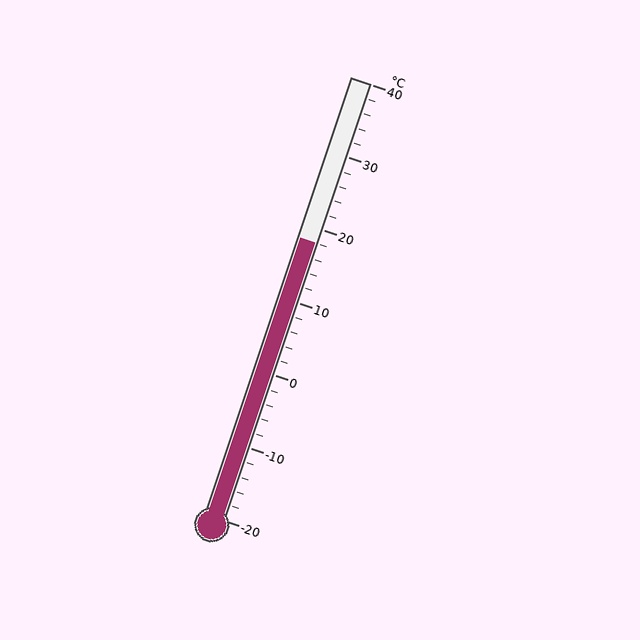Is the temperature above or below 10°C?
The temperature is above 10°C.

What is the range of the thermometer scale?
The thermometer scale ranges from -20°C to 40°C.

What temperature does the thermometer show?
The thermometer shows approximately 18°C.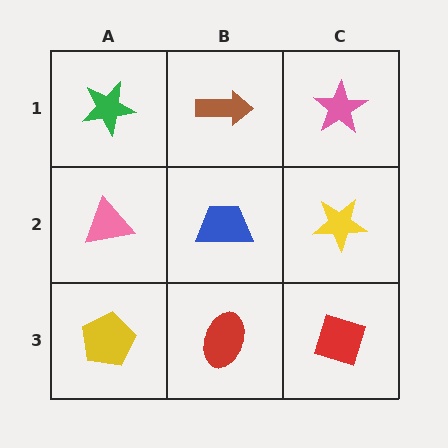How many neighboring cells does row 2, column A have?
3.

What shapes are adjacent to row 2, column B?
A brown arrow (row 1, column B), a red ellipse (row 3, column B), a pink triangle (row 2, column A), a yellow star (row 2, column C).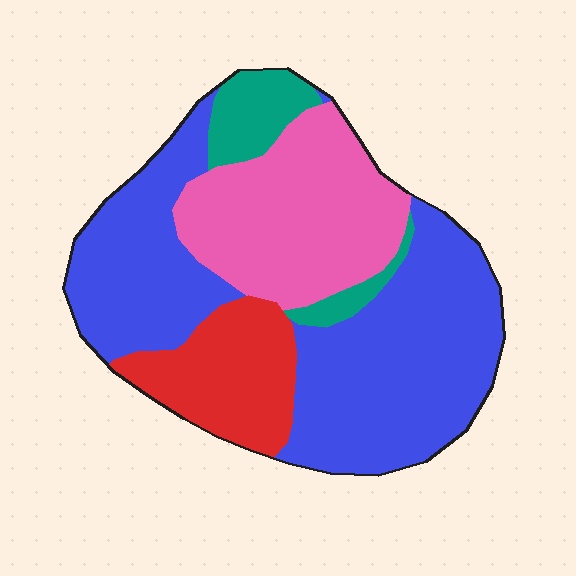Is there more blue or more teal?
Blue.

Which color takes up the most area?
Blue, at roughly 50%.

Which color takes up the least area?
Teal, at roughly 10%.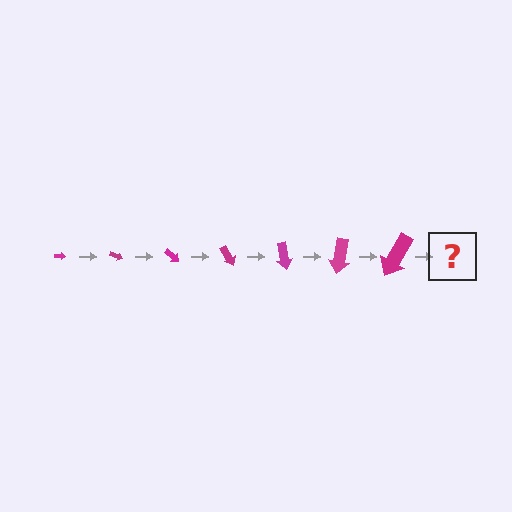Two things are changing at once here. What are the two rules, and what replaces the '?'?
The two rules are that the arrow grows larger each step and it rotates 20 degrees each step. The '?' should be an arrow, larger than the previous one and rotated 140 degrees from the start.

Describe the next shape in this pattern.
It should be an arrow, larger than the previous one and rotated 140 degrees from the start.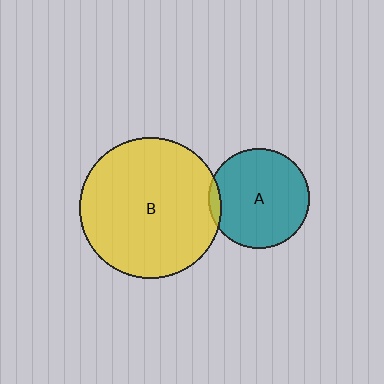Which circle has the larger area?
Circle B (yellow).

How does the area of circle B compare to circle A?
Approximately 2.0 times.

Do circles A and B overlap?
Yes.